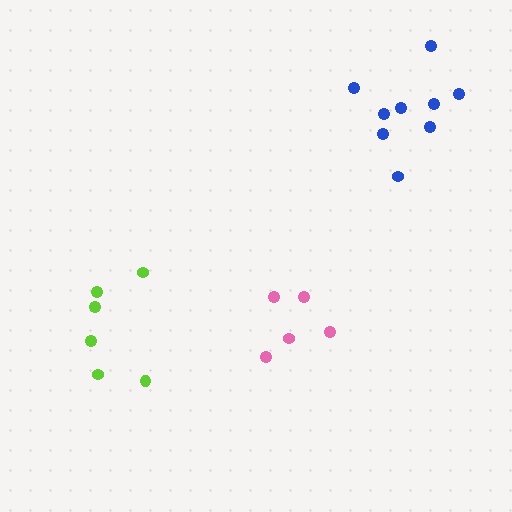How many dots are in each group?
Group 1: 5 dots, Group 2: 6 dots, Group 3: 9 dots (20 total).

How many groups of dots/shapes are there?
There are 3 groups.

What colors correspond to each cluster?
The clusters are colored: pink, lime, blue.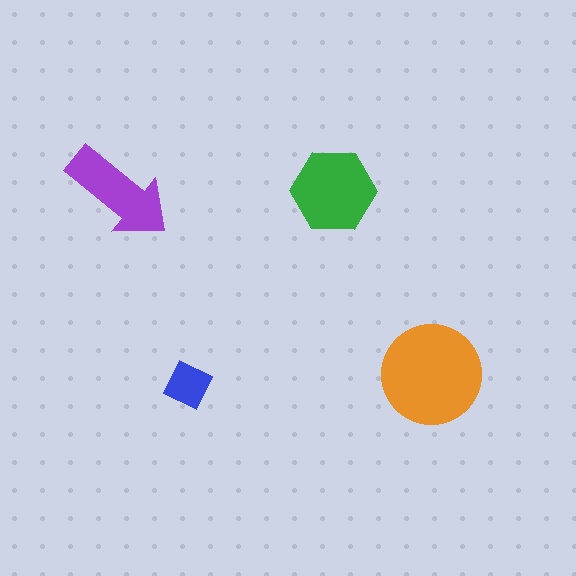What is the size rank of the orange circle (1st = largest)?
1st.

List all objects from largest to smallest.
The orange circle, the green hexagon, the purple arrow, the blue diamond.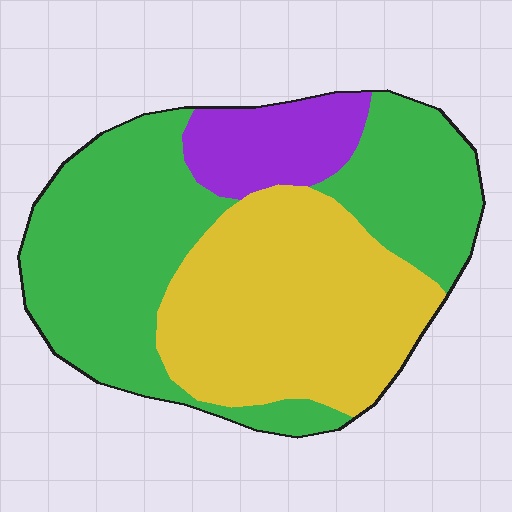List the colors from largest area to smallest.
From largest to smallest: green, yellow, purple.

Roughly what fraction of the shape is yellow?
Yellow covers 38% of the shape.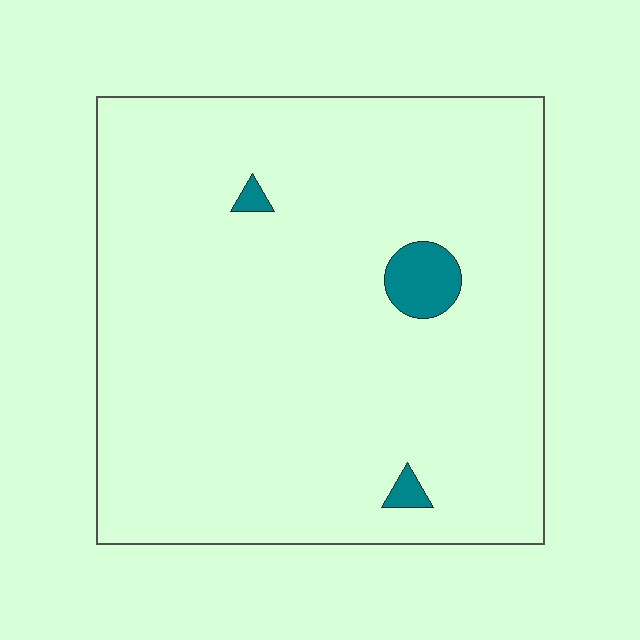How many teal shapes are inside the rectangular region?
3.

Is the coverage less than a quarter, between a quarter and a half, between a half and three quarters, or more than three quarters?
Less than a quarter.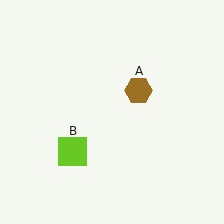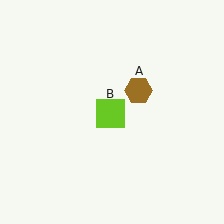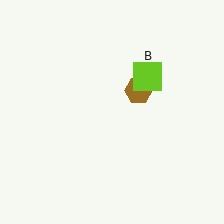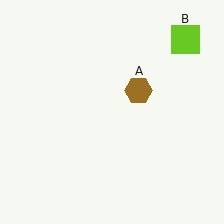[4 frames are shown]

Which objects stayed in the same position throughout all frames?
Brown hexagon (object A) remained stationary.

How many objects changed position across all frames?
1 object changed position: lime square (object B).